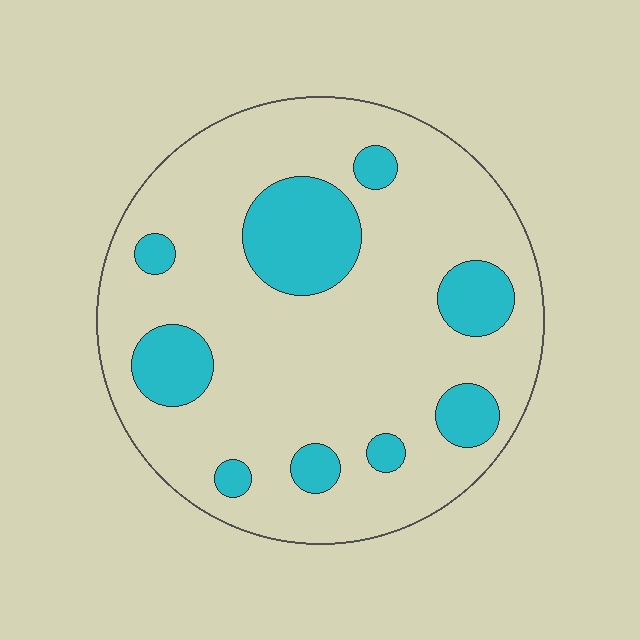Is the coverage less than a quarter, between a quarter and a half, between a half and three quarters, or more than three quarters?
Less than a quarter.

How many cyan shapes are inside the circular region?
9.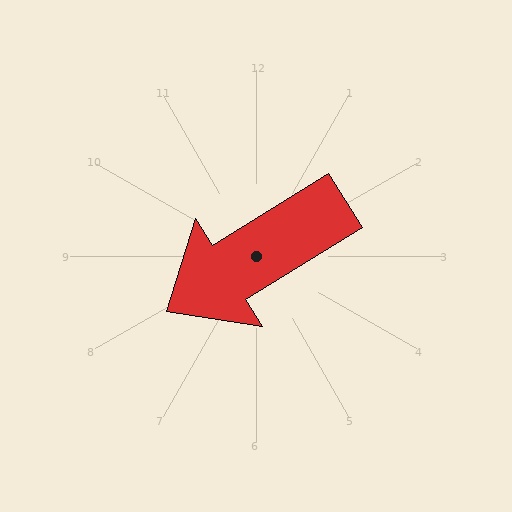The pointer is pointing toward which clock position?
Roughly 8 o'clock.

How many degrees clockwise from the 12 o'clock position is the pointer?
Approximately 238 degrees.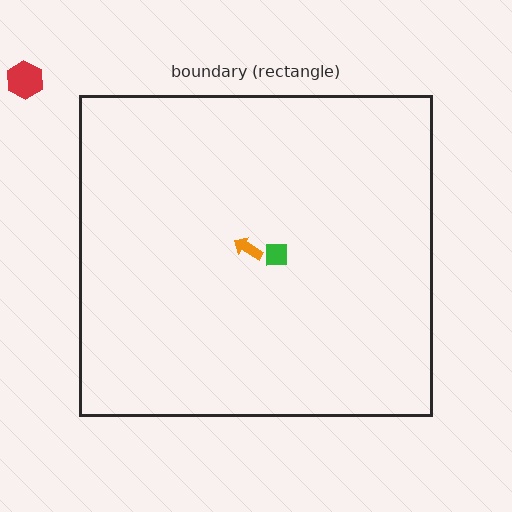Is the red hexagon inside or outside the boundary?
Outside.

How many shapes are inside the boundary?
2 inside, 1 outside.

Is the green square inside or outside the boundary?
Inside.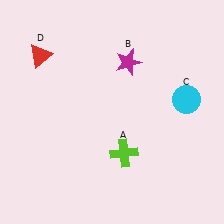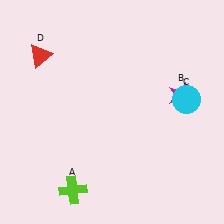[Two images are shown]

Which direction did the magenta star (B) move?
The magenta star (B) moved right.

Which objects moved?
The objects that moved are: the lime cross (A), the magenta star (B).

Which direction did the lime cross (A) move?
The lime cross (A) moved left.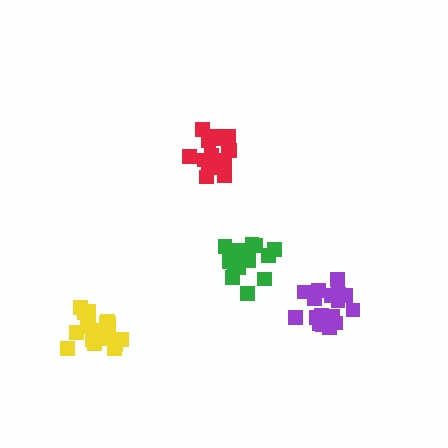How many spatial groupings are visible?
There are 4 spatial groupings.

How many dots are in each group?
Group 1: 17 dots, Group 2: 18 dots, Group 3: 16 dots, Group 4: 18 dots (69 total).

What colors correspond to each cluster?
The clusters are colored: red, purple, green, yellow.